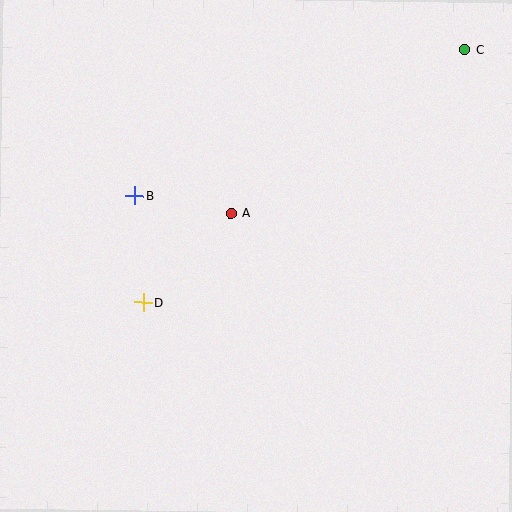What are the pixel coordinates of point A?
Point A is at (231, 213).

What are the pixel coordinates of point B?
Point B is at (134, 196).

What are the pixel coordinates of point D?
Point D is at (143, 302).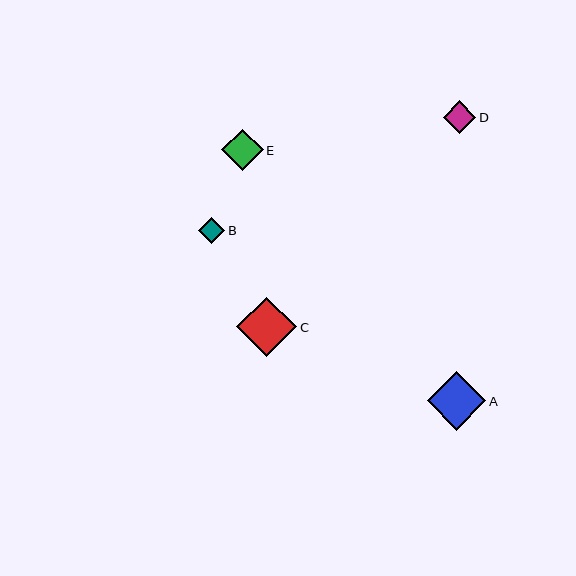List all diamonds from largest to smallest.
From largest to smallest: C, A, E, D, B.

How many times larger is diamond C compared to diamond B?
Diamond C is approximately 2.3 times the size of diamond B.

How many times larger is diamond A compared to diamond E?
Diamond A is approximately 1.4 times the size of diamond E.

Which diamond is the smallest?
Diamond B is the smallest with a size of approximately 26 pixels.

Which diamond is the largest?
Diamond C is the largest with a size of approximately 60 pixels.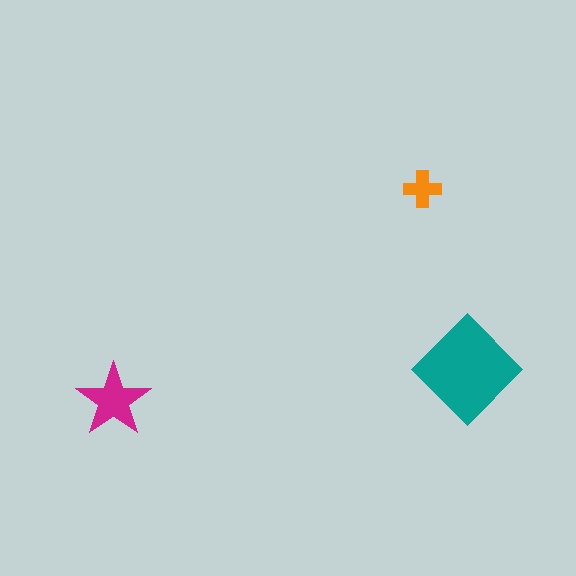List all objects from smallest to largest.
The orange cross, the magenta star, the teal diamond.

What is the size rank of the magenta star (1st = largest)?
2nd.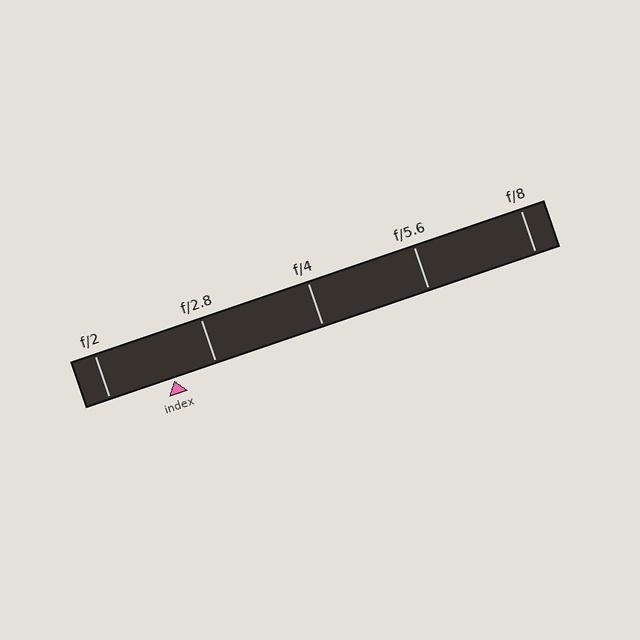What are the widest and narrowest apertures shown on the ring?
The widest aperture shown is f/2 and the narrowest is f/8.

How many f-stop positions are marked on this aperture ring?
There are 5 f-stop positions marked.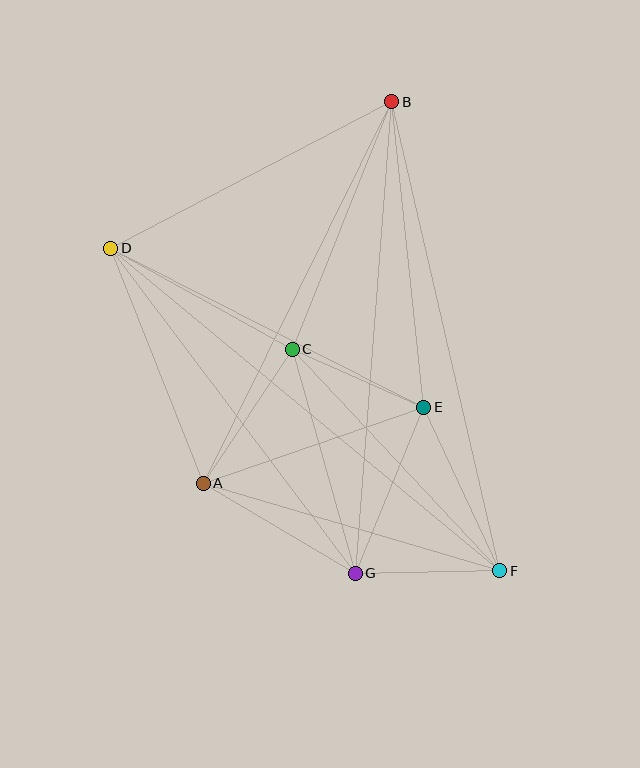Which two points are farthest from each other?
Points D and F are farthest from each other.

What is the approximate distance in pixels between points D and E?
The distance between D and E is approximately 351 pixels.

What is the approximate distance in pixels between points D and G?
The distance between D and G is approximately 407 pixels.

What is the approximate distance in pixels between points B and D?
The distance between B and D is approximately 317 pixels.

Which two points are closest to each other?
Points C and E are closest to each other.